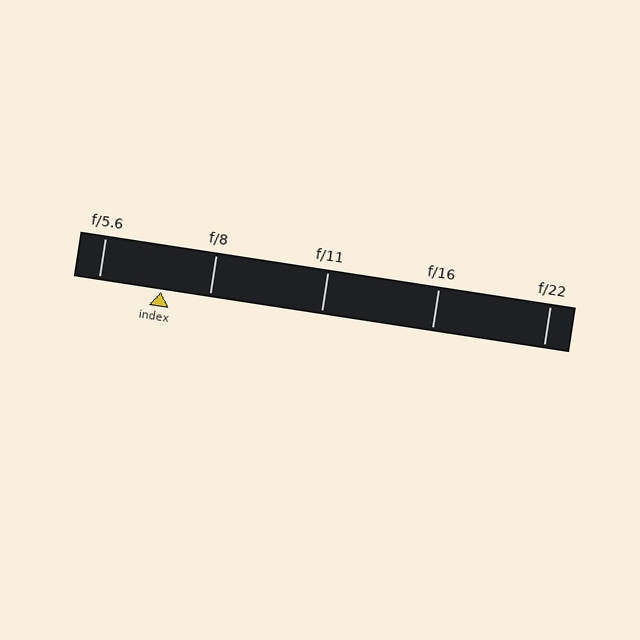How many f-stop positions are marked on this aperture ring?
There are 5 f-stop positions marked.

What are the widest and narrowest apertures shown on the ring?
The widest aperture shown is f/5.6 and the narrowest is f/22.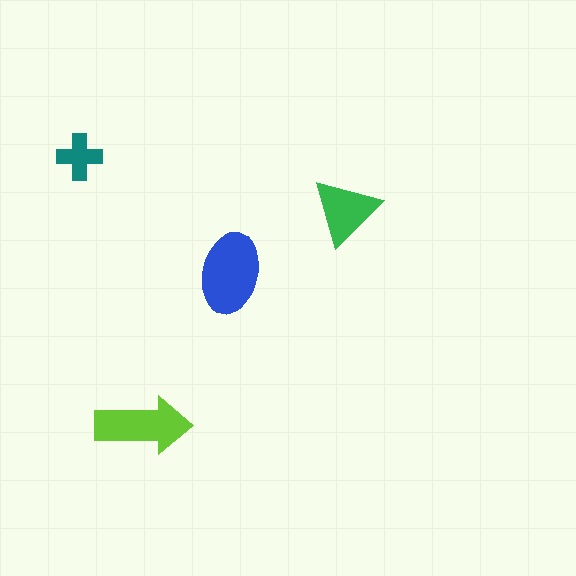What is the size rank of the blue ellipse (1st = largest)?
1st.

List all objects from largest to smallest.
The blue ellipse, the lime arrow, the green triangle, the teal cross.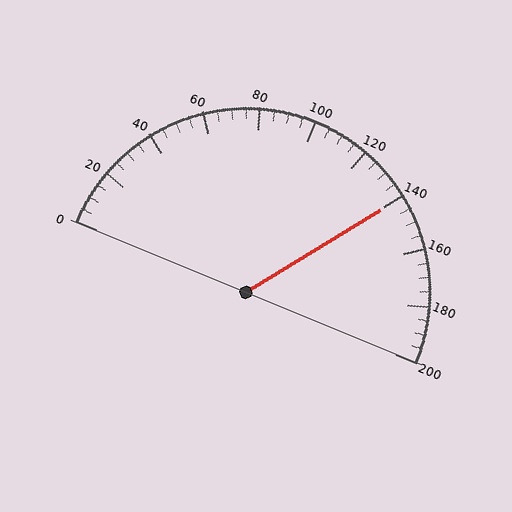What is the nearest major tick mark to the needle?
The nearest major tick mark is 140.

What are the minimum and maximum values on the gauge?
The gauge ranges from 0 to 200.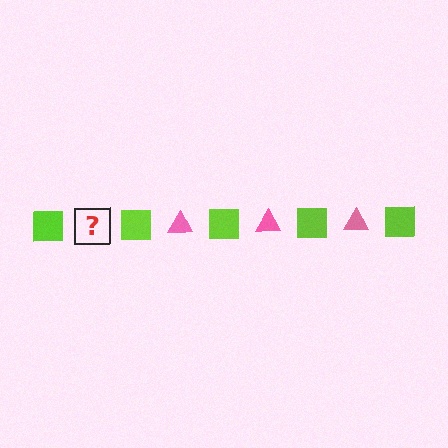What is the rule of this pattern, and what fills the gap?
The rule is that the pattern alternates between lime square and pink triangle. The gap should be filled with a pink triangle.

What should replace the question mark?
The question mark should be replaced with a pink triangle.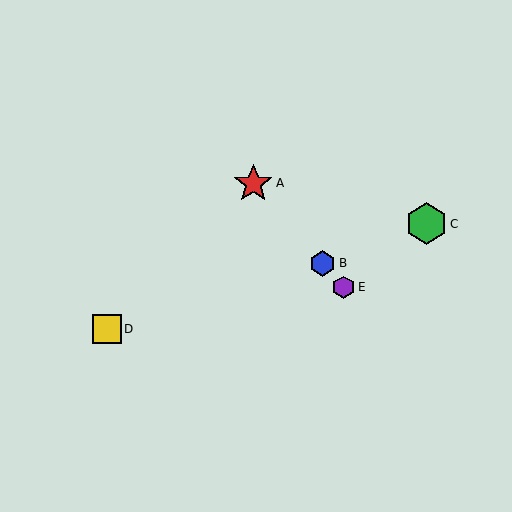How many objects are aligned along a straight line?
3 objects (A, B, E) are aligned along a straight line.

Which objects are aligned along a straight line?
Objects A, B, E are aligned along a straight line.